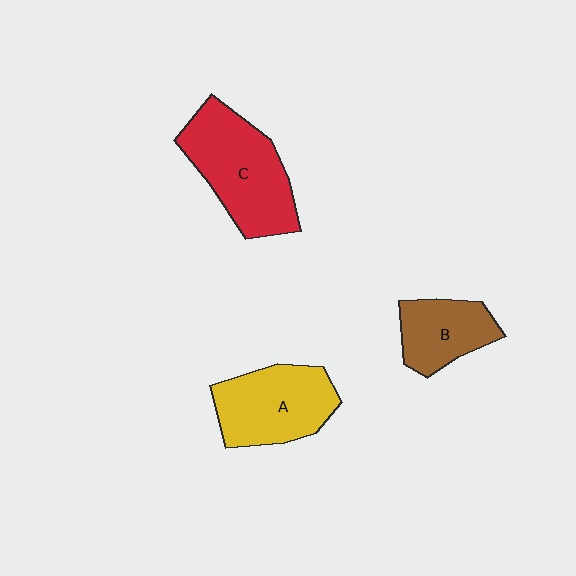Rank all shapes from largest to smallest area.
From largest to smallest: C (red), A (yellow), B (brown).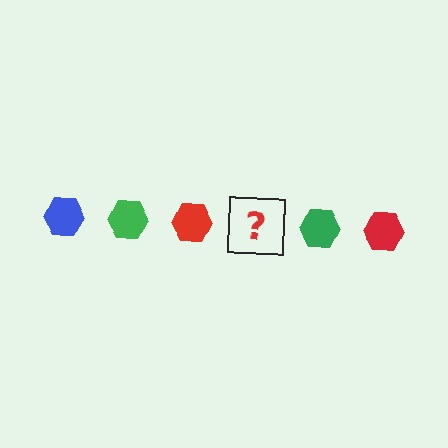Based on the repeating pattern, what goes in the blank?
The blank should be a blue hexagon.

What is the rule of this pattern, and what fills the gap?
The rule is that the pattern cycles through blue, green, red hexagons. The gap should be filled with a blue hexagon.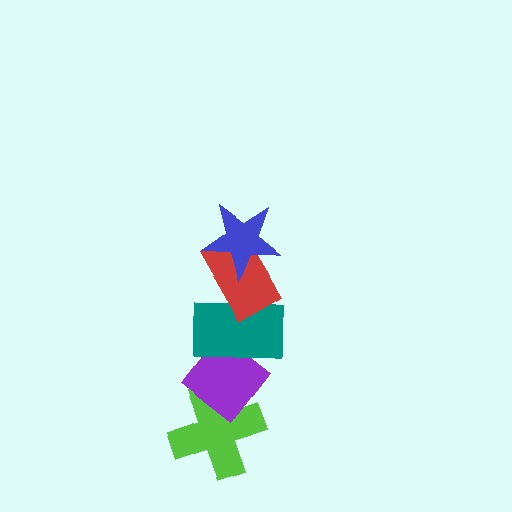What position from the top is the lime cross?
The lime cross is 5th from the top.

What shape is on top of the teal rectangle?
The red rectangle is on top of the teal rectangle.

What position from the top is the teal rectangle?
The teal rectangle is 3rd from the top.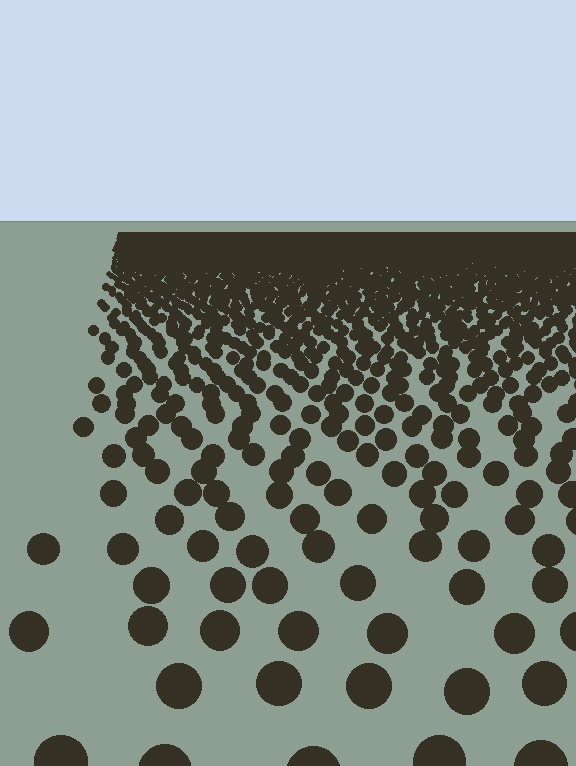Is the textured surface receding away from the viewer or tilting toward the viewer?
The surface is receding away from the viewer. Texture elements get smaller and denser toward the top.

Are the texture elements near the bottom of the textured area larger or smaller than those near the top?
Larger. Near the bottom, elements are closer to the viewer and appear at a bigger on-screen size.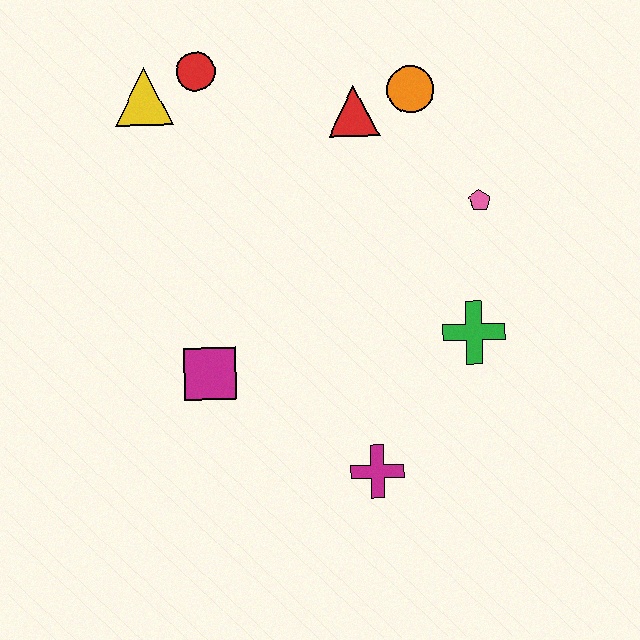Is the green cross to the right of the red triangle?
Yes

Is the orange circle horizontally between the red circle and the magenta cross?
No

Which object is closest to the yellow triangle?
The red circle is closest to the yellow triangle.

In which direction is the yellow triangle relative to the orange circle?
The yellow triangle is to the left of the orange circle.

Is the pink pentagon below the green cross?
No